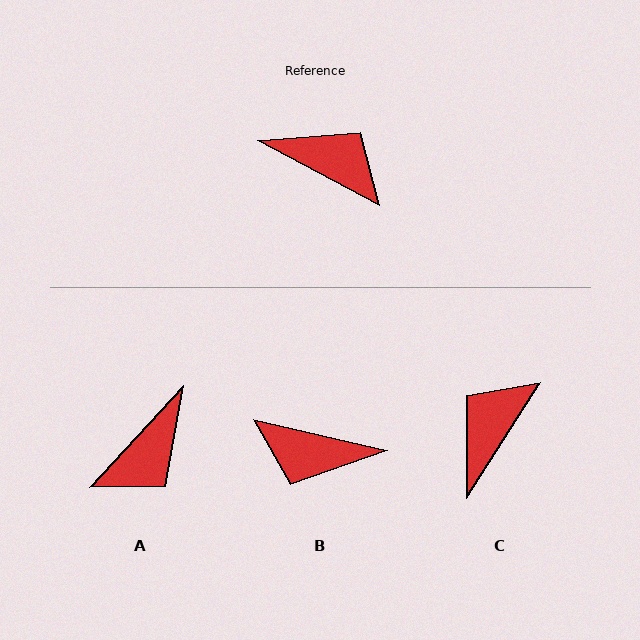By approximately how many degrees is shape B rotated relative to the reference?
Approximately 165 degrees clockwise.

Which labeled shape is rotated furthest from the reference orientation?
B, about 165 degrees away.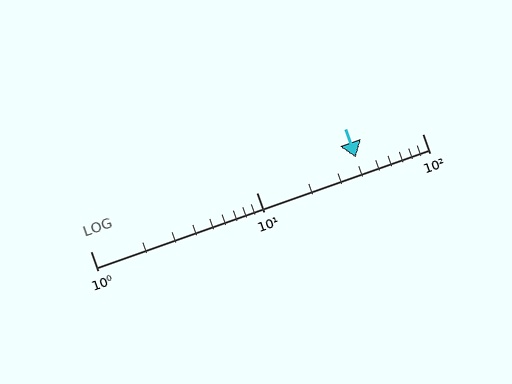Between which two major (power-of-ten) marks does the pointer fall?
The pointer is between 10 and 100.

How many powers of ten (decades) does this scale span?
The scale spans 2 decades, from 1 to 100.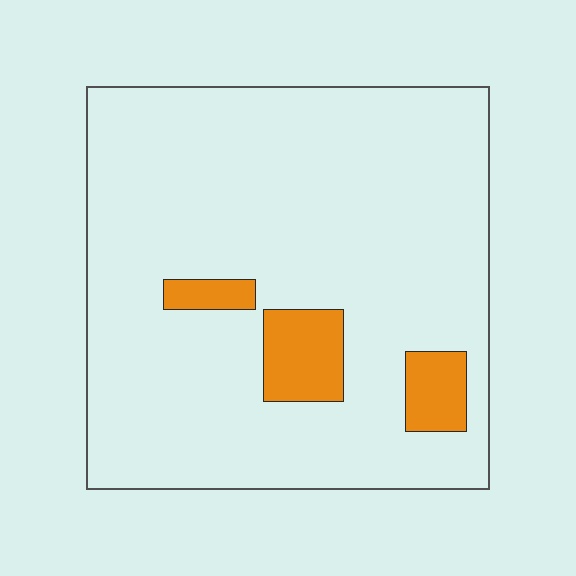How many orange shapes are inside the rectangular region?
3.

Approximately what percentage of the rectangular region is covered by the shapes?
Approximately 10%.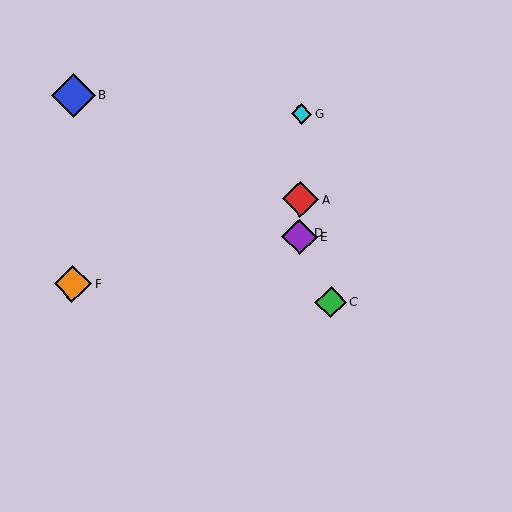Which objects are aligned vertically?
Objects A, D, E, G are aligned vertically.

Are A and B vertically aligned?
No, A is at x≈300 and B is at x≈73.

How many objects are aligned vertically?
4 objects (A, D, E, G) are aligned vertically.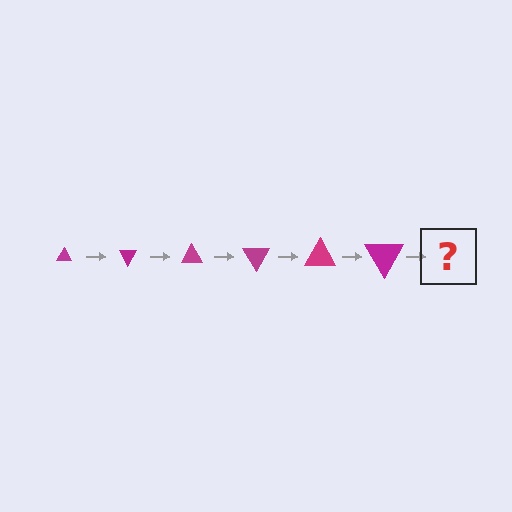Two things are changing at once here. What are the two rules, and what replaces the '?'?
The two rules are that the triangle grows larger each step and it rotates 60 degrees each step. The '?' should be a triangle, larger than the previous one and rotated 360 degrees from the start.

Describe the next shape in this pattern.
It should be a triangle, larger than the previous one and rotated 360 degrees from the start.